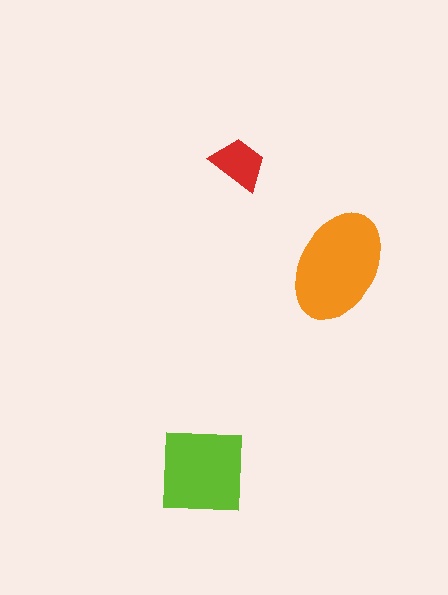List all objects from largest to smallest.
The orange ellipse, the lime square, the red trapezoid.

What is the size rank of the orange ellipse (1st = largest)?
1st.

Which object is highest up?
The red trapezoid is topmost.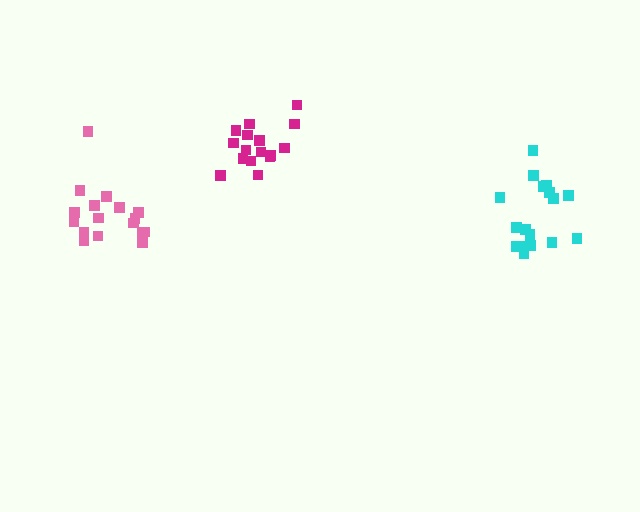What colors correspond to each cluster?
The clusters are colored: magenta, pink, cyan.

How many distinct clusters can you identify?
There are 3 distinct clusters.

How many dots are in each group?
Group 1: 16 dots, Group 2: 17 dots, Group 3: 18 dots (51 total).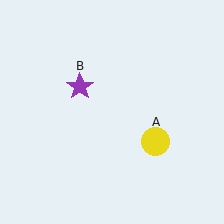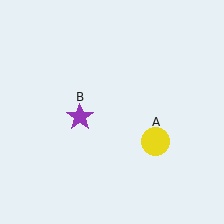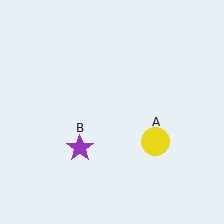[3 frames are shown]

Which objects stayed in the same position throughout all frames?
Yellow circle (object A) remained stationary.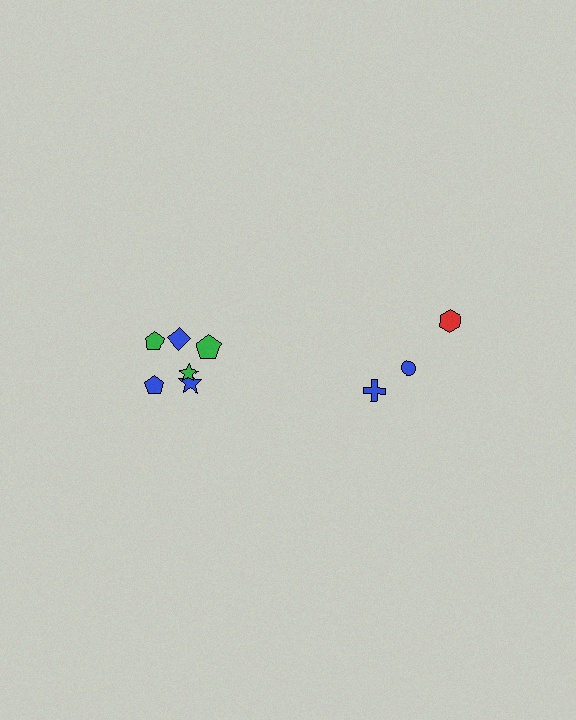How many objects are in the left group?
There are 6 objects.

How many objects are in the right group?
There are 3 objects.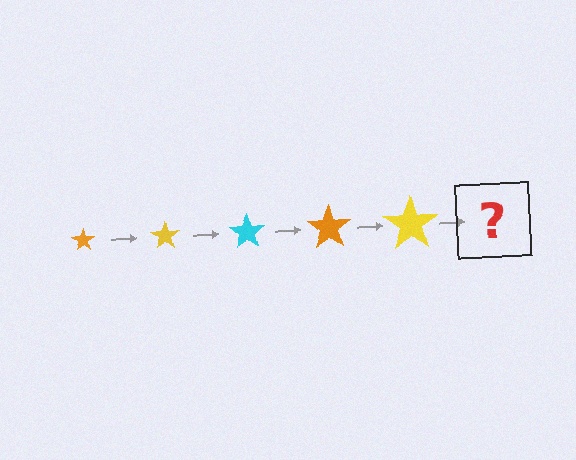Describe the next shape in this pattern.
It should be a cyan star, larger than the previous one.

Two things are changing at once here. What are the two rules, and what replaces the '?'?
The two rules are that the star grows larger each step and the color cycles through orange, yellow, and cyan. The '?' should be a cyan star, larger than the previous one.